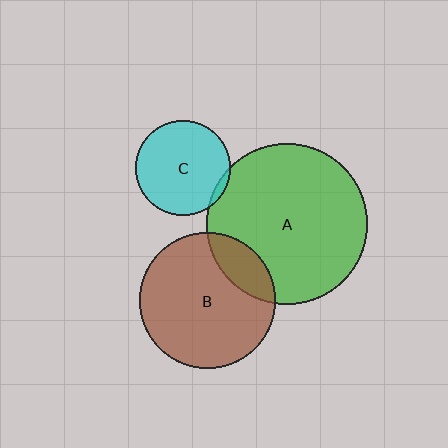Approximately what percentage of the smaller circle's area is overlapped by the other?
Approximately 20%.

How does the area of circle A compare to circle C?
Approximately 2.9 times.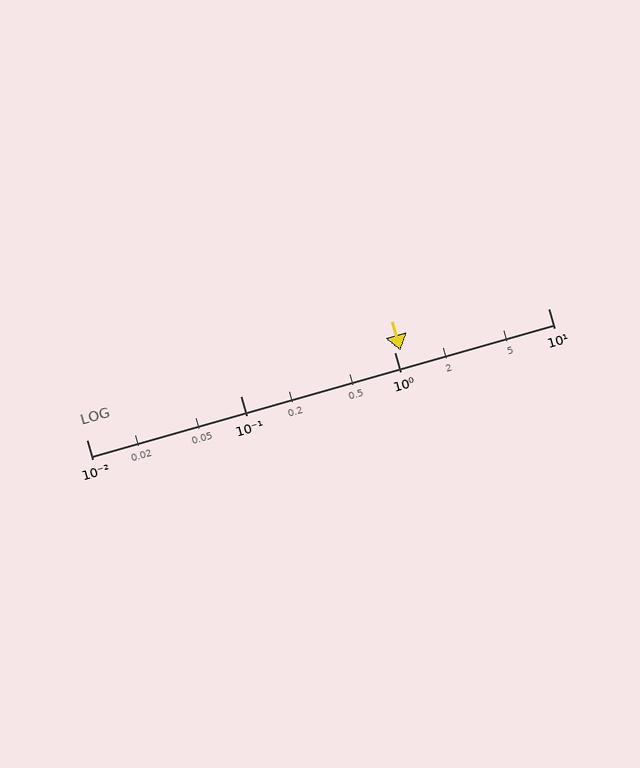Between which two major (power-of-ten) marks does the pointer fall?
The pointer is between 1 and 10.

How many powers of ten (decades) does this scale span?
The scale spans 3 decades, from 0.01 to 10.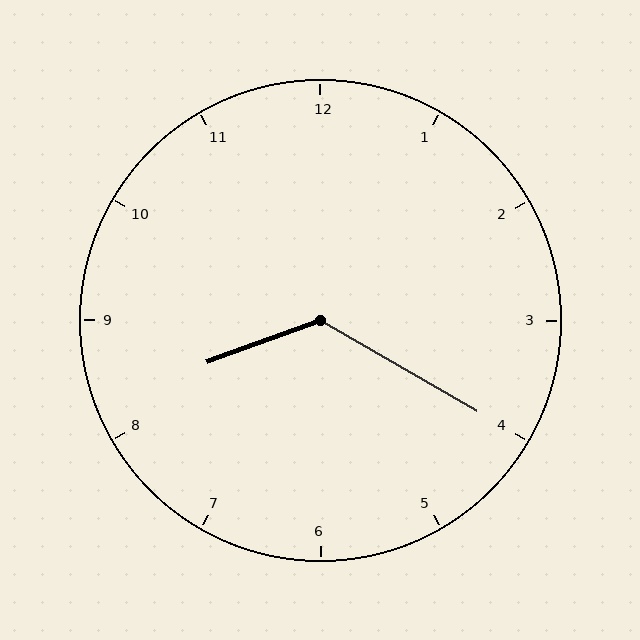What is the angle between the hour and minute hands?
Approximately 130 degrees.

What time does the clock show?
8:20.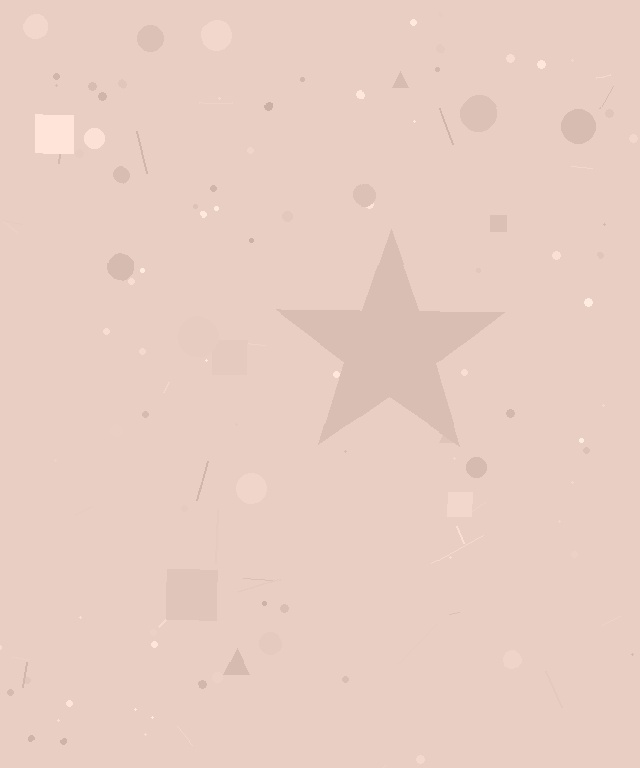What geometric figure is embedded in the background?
A star is embedded in the background.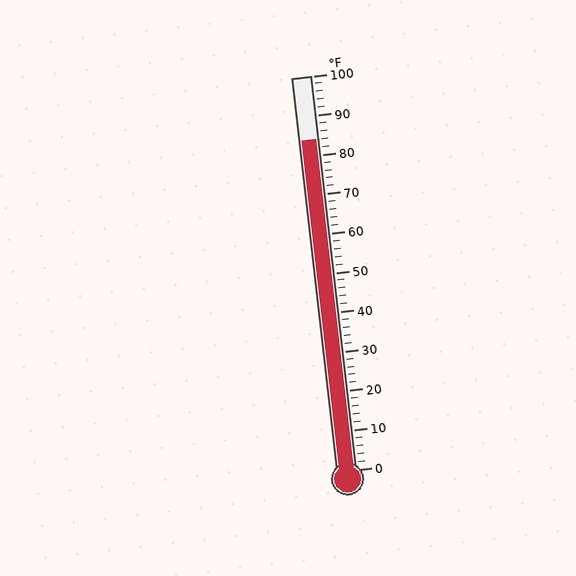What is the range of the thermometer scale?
The thermometer scale ranges from 0°F to 100°F.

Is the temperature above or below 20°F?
The temperature is above 20°F.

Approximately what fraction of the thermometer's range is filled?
The thermometer is filled to approximately 85% of its range.